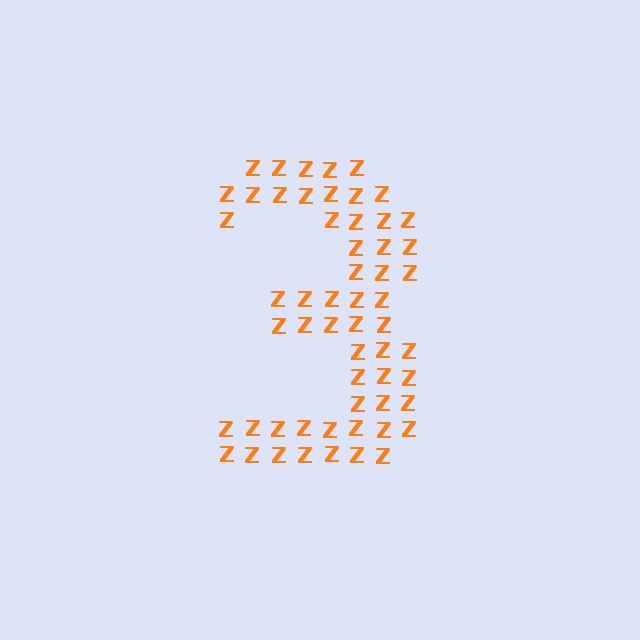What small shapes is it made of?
It is made of small letter Z's.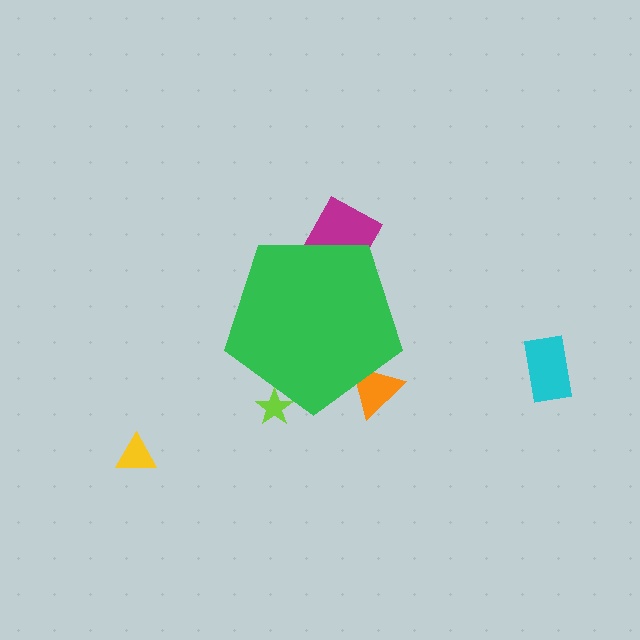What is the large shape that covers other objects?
A green pentagon.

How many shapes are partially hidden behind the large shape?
3 shapes are partially hidden.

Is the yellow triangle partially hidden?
No, the yellow triangle is fully visible.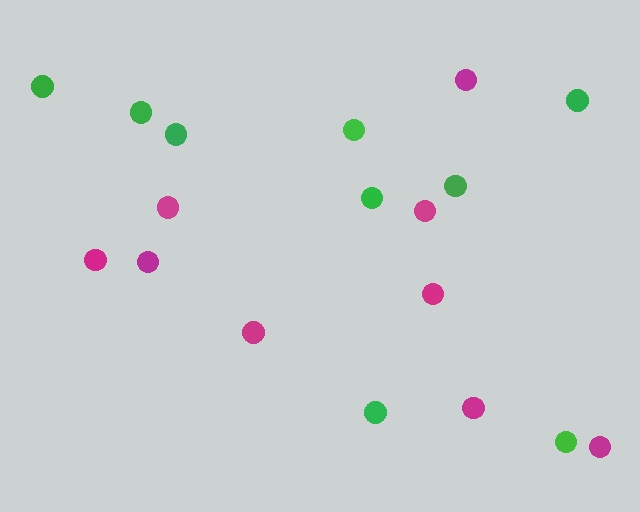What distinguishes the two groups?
There are 2 groups: one group of magenta circles (9) and one group of green circles (9).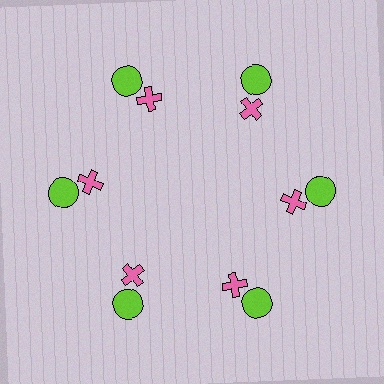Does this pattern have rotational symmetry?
Yes, this pattern has 6-fold rotational symmetry. It looks the same after rotating 60 degrees around the center.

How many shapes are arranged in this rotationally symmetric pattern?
There are 12 shapes, arranged in 6 groups of 2.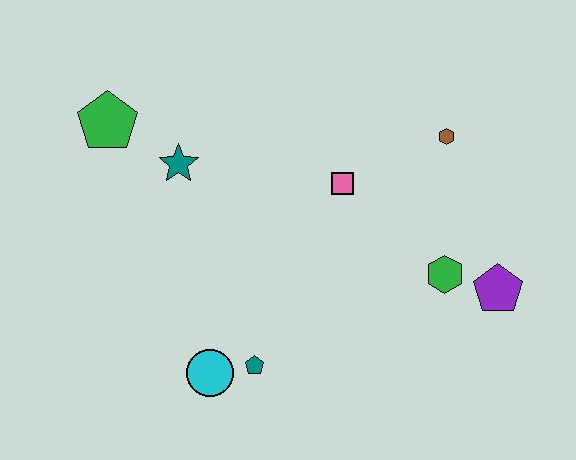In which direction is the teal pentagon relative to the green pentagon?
The teal pentagon is below the green pentagon.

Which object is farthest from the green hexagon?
The green pentagon is farthest from the green hexagon.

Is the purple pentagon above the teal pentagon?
Yes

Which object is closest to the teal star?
The green pentagon is closest to the teal star.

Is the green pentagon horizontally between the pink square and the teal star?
No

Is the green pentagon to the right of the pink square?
No